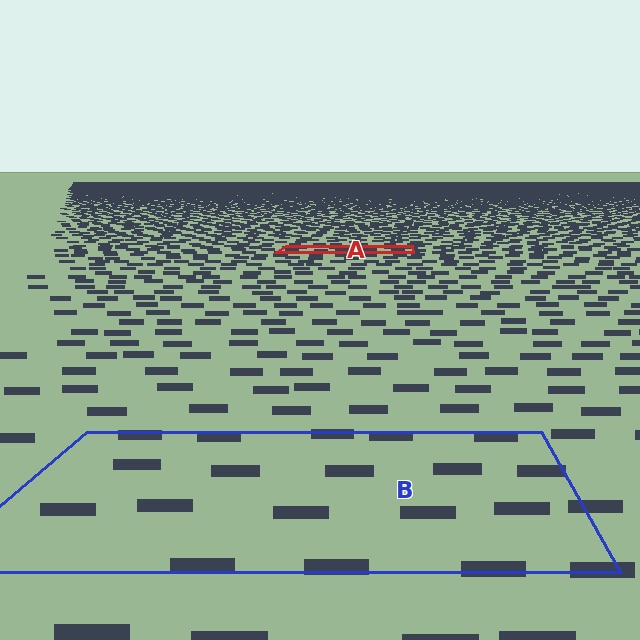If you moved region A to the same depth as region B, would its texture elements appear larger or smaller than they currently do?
They would appear larger. At a closer depth, the same texture elements are projected at a bigger on-screen size.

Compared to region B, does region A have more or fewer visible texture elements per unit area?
Region A has more texture elements per unit area — they are packed more densely because it is farther away.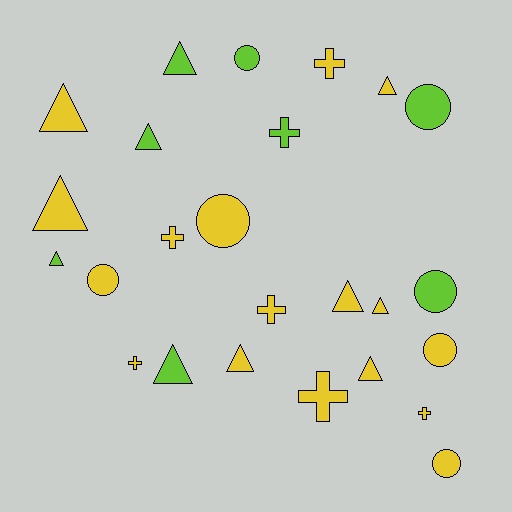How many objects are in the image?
There are 25 objects.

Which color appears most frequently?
Yellow, with 17 objects.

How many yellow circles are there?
There are 4 yellow circles.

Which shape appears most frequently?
Triangle, with 11 objects.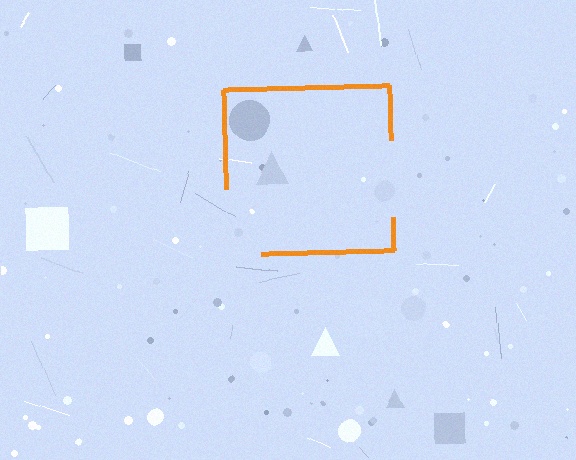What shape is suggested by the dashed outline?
The dashed outline suggests a square.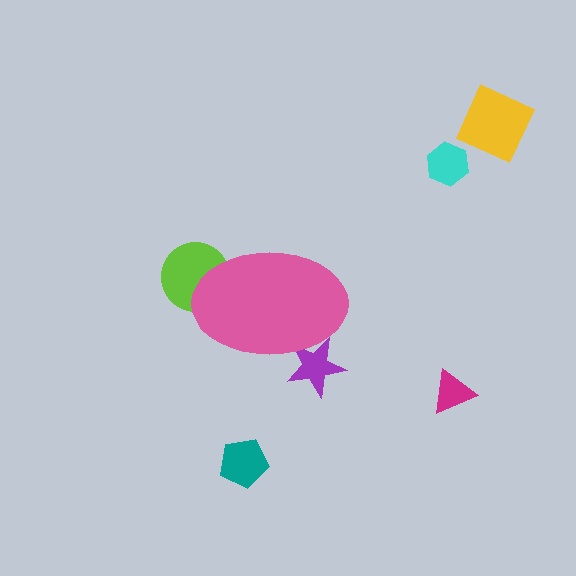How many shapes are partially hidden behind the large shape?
2 shapes are partially hidden.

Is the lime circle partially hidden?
Yes, the lime circle is partially hidden behind the pink ellipse.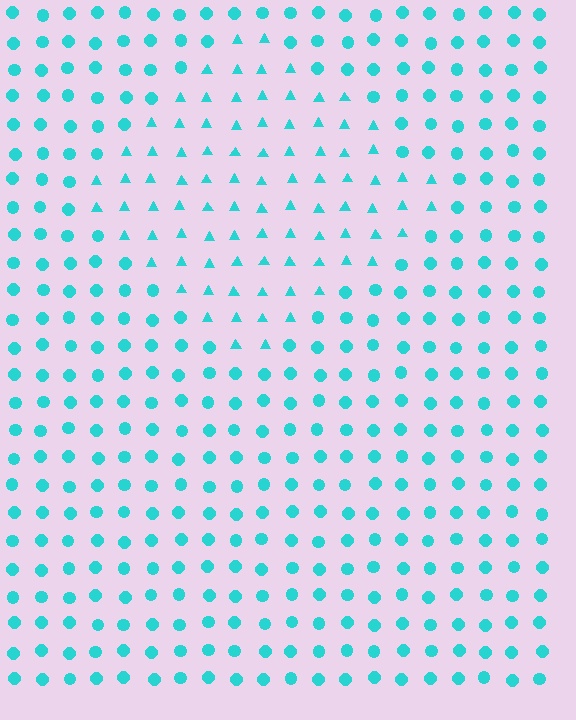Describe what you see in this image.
The image is filled with small cyan elements arranged in a uniform grid. A diamond-shaped region contains triangles, while the surrounding area contains circles. The boundary is defined purely by the change in element shape.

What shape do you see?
I see a diamond.